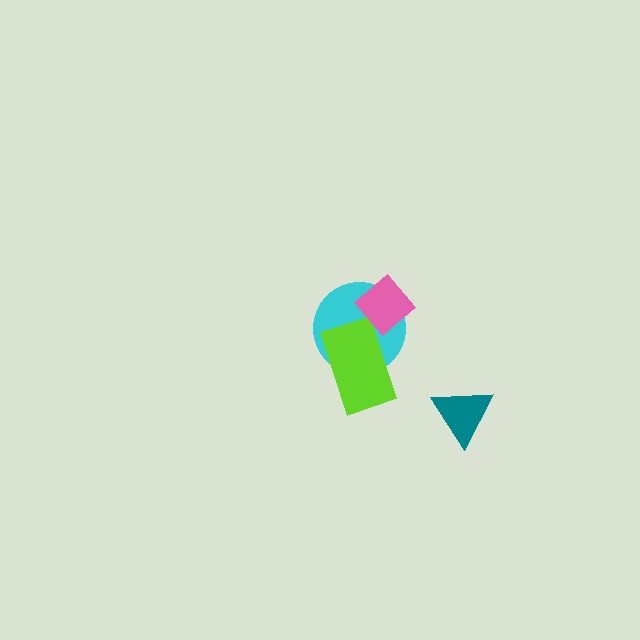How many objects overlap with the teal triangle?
0 objects overlap with the teal triangle.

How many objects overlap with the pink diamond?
1 object overlaps with the pink diamond.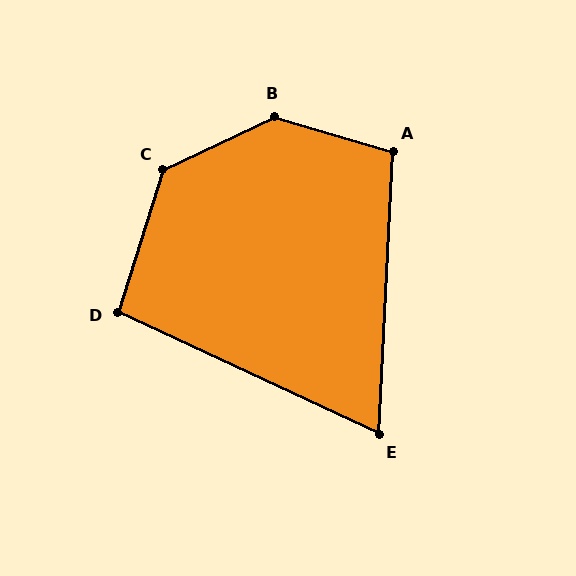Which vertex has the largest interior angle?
B, at approximately 138 degrees.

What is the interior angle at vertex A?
Approximately 104 degrees (obtuse).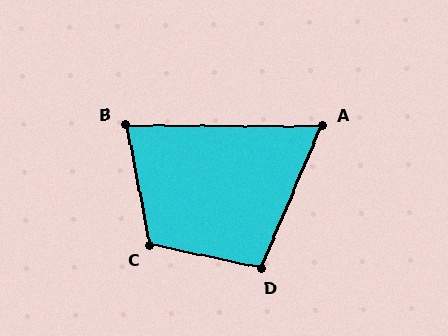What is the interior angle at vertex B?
Approximately 79 degrees (acute).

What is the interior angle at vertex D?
Approximately 101 degrees (obtuse).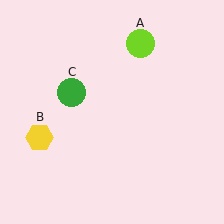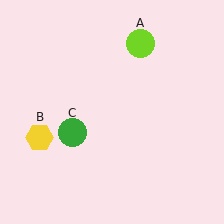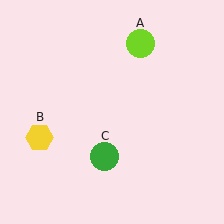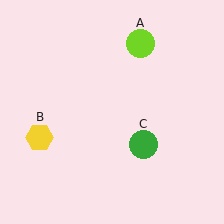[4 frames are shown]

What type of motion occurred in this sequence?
The green circle (object C) rotated counterclockwise around the center of the scene.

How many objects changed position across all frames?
1 object changed position: green circle (object C).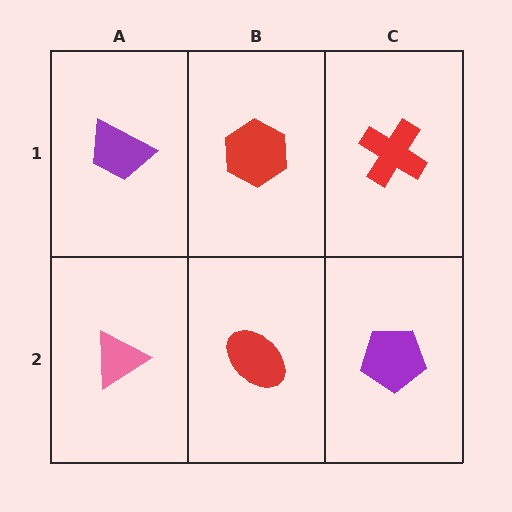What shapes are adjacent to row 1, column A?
A pink triangle (row 2, column A), a red hexagon (row 1, column B).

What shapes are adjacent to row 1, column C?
A purple pentagon (row 2, column C), a red hexagon (row 1, column B).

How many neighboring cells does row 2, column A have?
2.